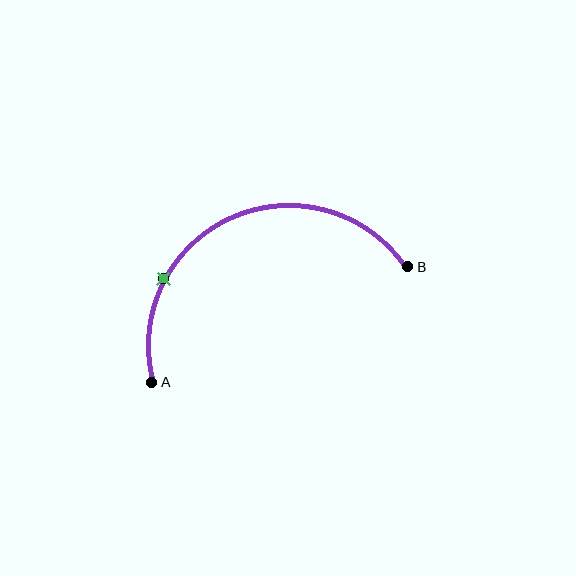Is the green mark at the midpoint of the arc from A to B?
No. The green mark lies on the arc but is closer to endpoint A. The arc midpoint would be at the point on the curve equidistant along the arc from both A and B.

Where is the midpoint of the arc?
The arc midpoint is the point on the curve farthest from the straight line joining A and B. It sits above that line.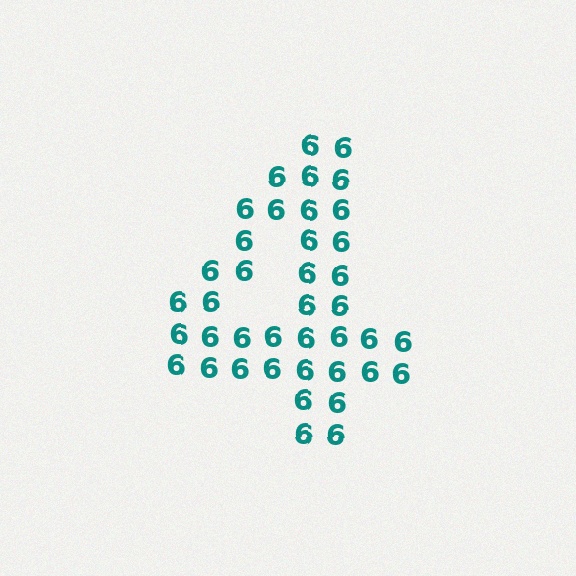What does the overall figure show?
The overall figure shows the digit 4.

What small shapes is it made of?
It is made of small digit 6's.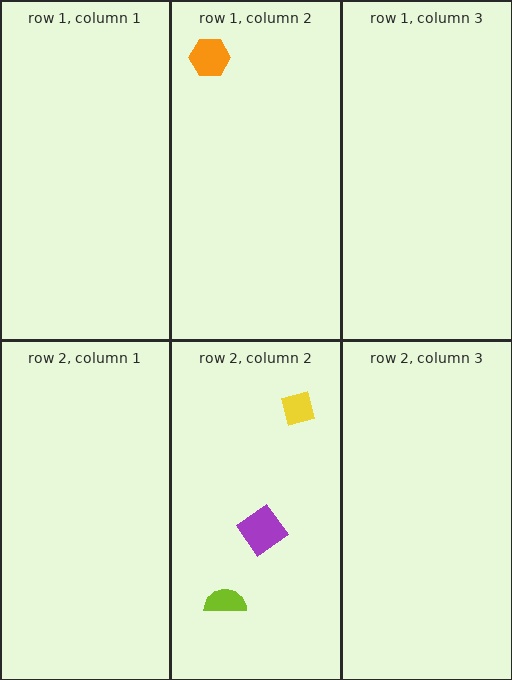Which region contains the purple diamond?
The row 2, column 2 region.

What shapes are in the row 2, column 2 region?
The purple diamond, the lime semicircle, the yellow diamond.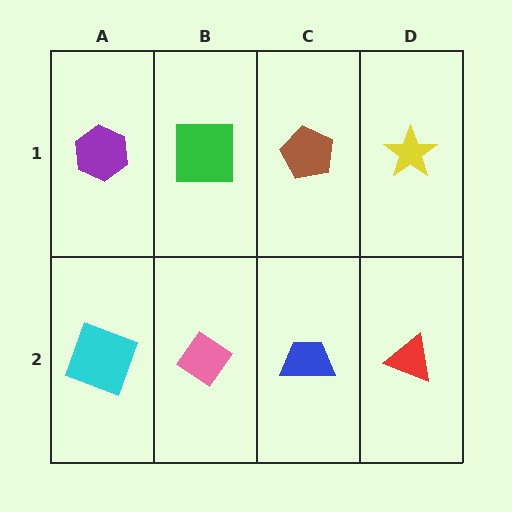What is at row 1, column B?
A green square.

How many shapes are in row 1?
4 shapes.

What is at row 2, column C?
A blue trapezoid.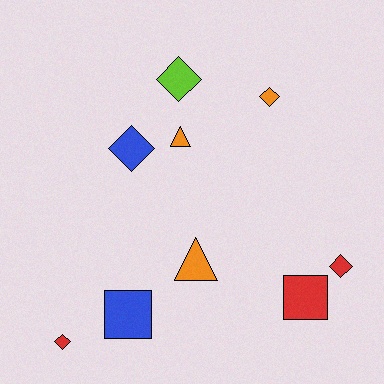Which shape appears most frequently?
Diamond, with 5 objects.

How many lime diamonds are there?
There is 1 lime diamond.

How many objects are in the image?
There are 9 objects.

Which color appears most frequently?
Red, with 3 objects.